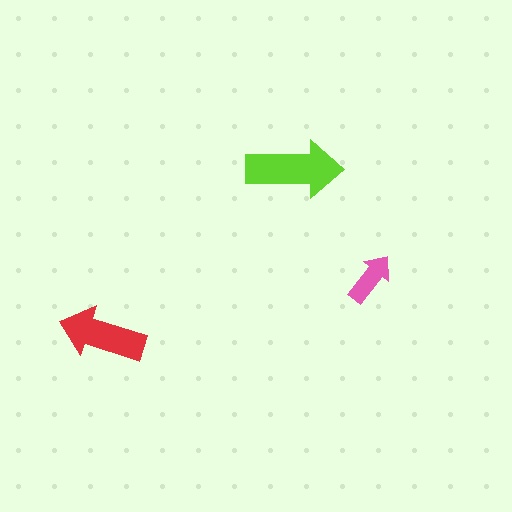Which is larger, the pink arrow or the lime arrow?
The lime one.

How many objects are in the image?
There are 3 objects in the image.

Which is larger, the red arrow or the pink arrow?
The red one.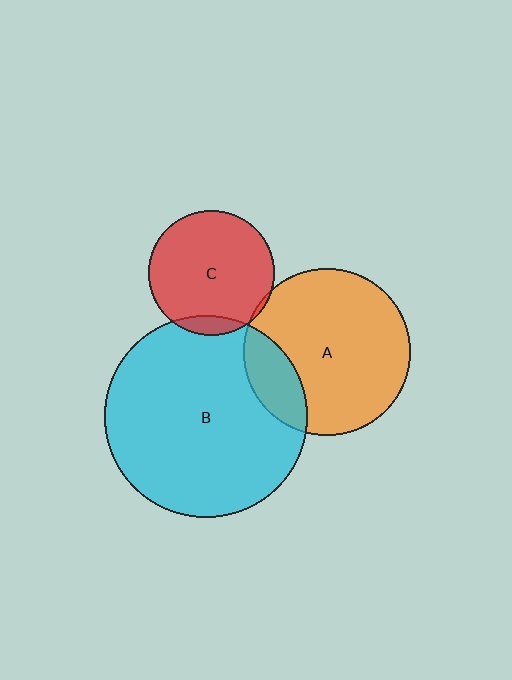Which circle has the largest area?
Circle B (cyan).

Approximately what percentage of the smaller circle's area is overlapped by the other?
Approximately 5%.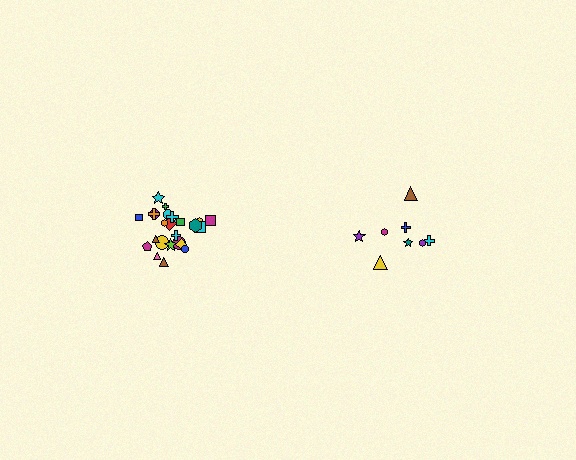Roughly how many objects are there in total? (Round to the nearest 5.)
Roughly 35 objects in total.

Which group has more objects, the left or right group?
The left group.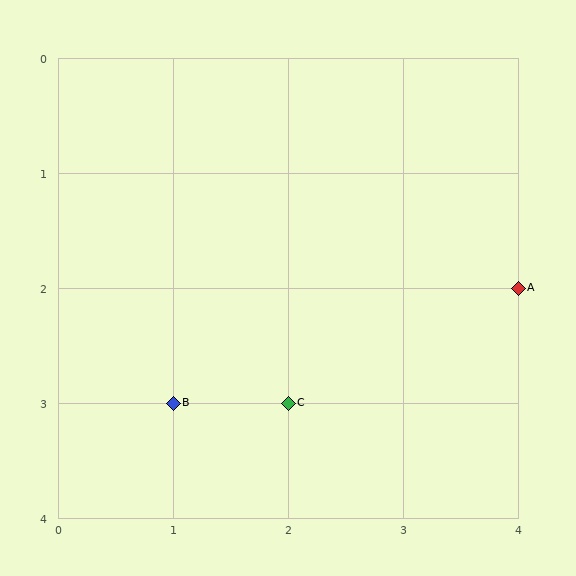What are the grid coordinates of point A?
Point A is at grid coordinates (4, 2).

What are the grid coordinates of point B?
Point B is at grid coordinates (1, 3).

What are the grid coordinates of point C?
Point C is at grid coordinates (2, 3).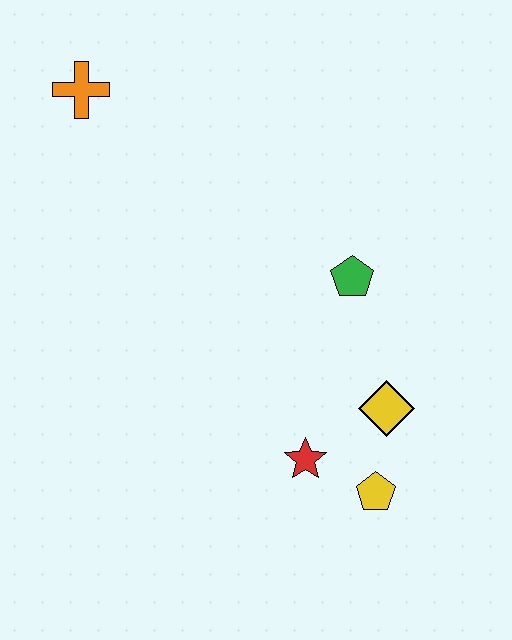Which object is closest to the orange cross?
The green pentagon is closest to the orange cross.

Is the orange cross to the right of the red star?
No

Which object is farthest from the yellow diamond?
The orange cross is farthest from the yellow diamond.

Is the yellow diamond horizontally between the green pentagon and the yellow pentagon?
No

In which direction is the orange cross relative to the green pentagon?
The orange cross is to the left of the green pentagon.